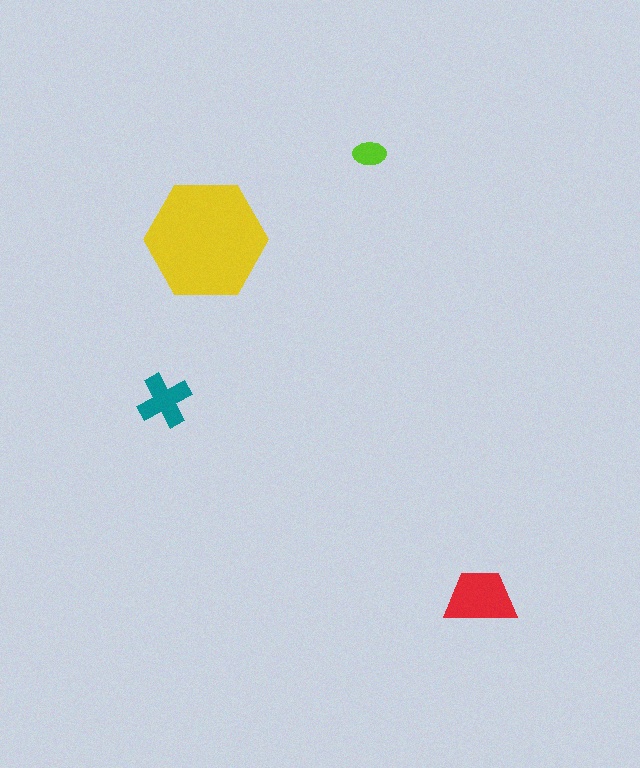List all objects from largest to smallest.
The yellow hexagon, the red trapezoid, the teal cross, the lime ellipse.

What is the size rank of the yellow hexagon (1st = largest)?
1st.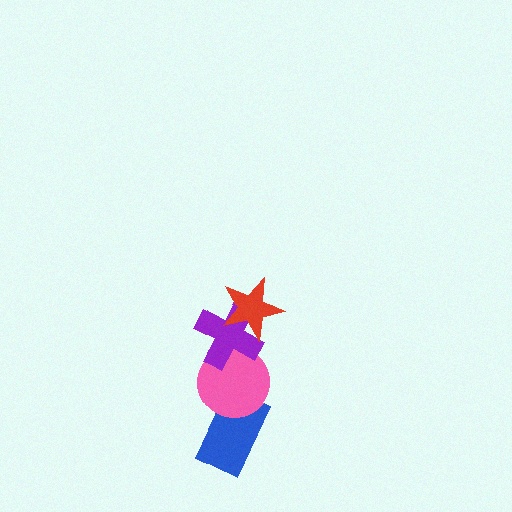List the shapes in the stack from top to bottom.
From top to bottom: the red star, the purple cross, the pink circle, the blue rectangle.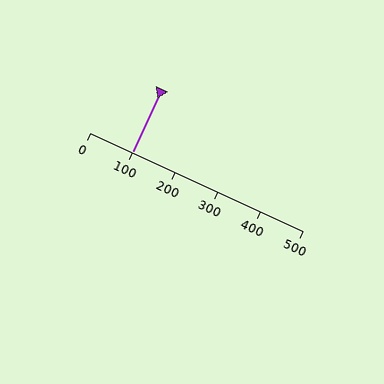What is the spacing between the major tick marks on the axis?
The major ticks are spaced 100 apart.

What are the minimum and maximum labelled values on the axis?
The axis runs from 0 to 500.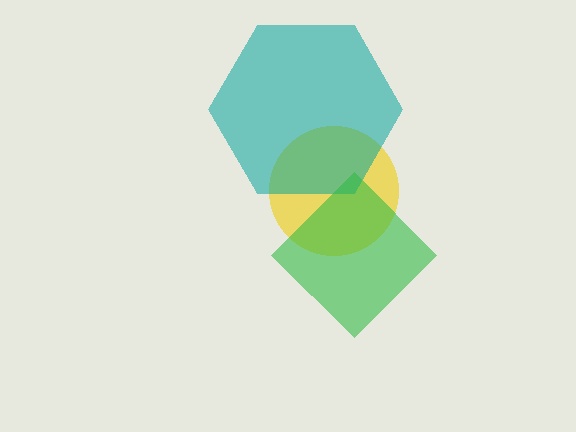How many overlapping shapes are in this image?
There are 3 overlapping shapes in the image.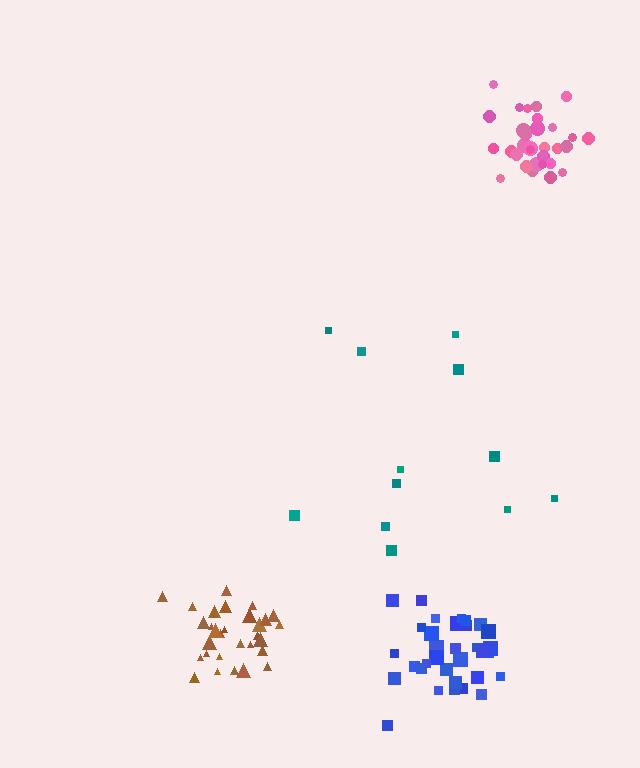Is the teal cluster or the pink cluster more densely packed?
Pink.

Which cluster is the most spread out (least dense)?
Teal.